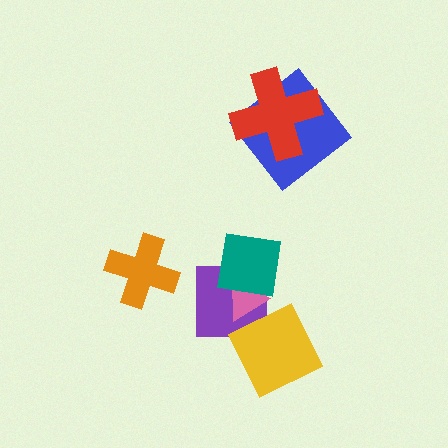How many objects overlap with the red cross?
1 object overlaps with the red cross.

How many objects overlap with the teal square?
2 objects overlap with the teal square.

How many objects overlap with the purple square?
3 objects overlap with the purple square.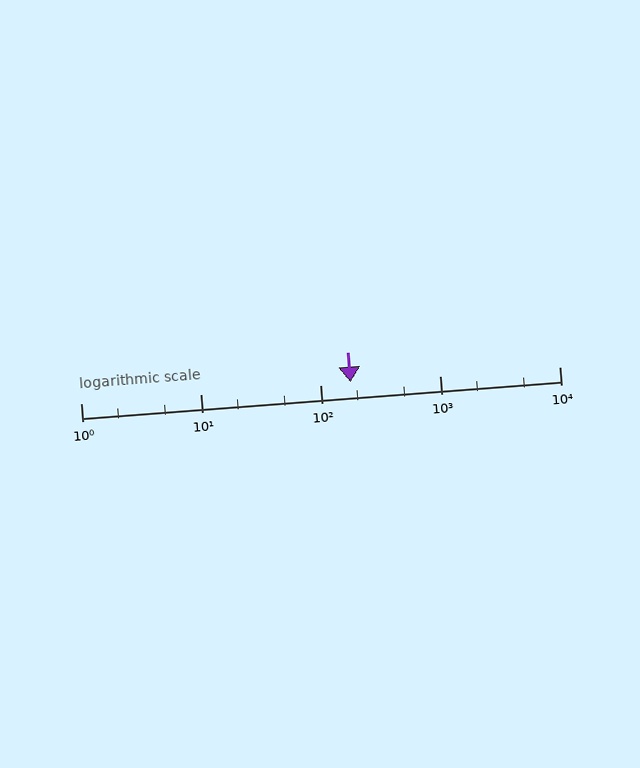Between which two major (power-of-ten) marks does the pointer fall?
The pointer is between 100 and 1000.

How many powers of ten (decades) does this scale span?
The scale spans 4 decades, from 1 to 10000.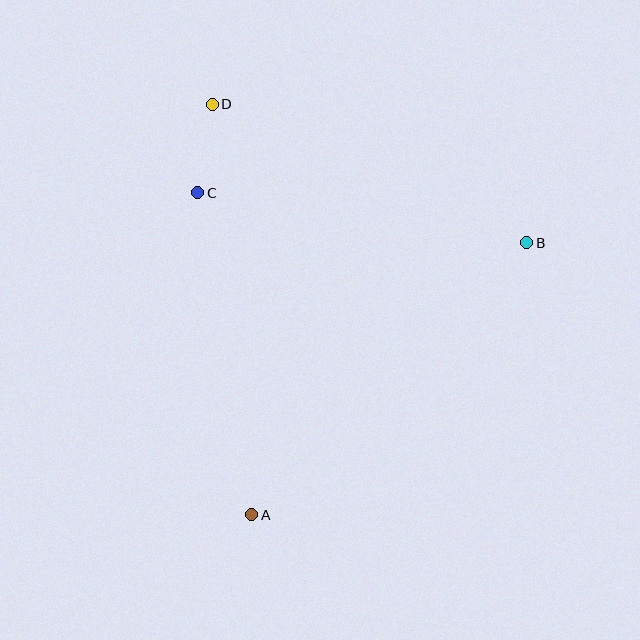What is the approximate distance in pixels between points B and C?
The distance between B and C is approximately 333 pixels.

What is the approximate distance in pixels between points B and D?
The distance between B and D is approximately 343 pixels.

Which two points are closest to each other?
Points C and D are closest to each other.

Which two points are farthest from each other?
Points A and D are farthest from each other.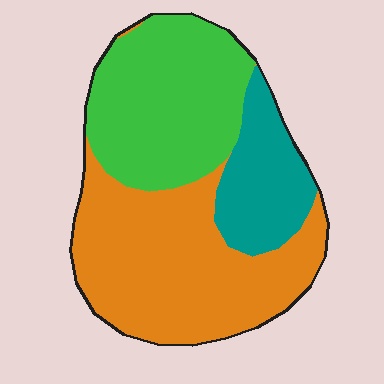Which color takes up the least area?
Teal, at roughly 20%.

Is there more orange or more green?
Orange.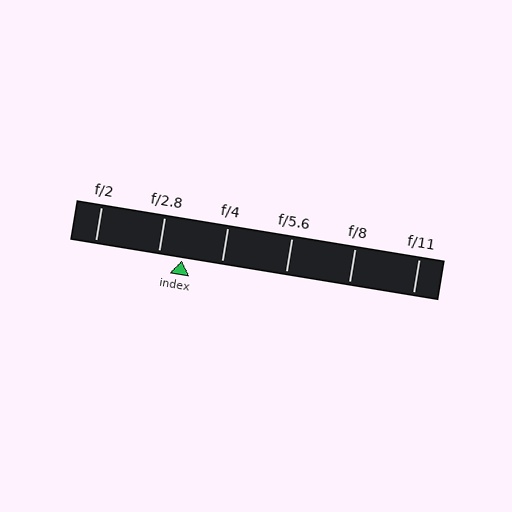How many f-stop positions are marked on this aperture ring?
There are 6 f-stop positions marked.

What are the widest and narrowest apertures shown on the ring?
The widest aperture shown is f/2 and the narrowest is f/11.